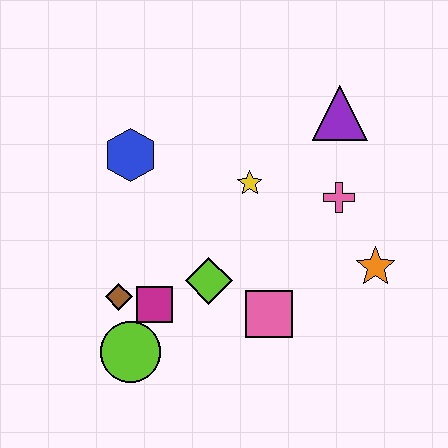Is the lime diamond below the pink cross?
Yes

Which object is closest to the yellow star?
The pink cross is closest to the yellow star.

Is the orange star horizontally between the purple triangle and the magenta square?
No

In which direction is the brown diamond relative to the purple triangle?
The brown diamond is to the left of the purple triangle.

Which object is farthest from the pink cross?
The lime circle is farthest from the pink cross.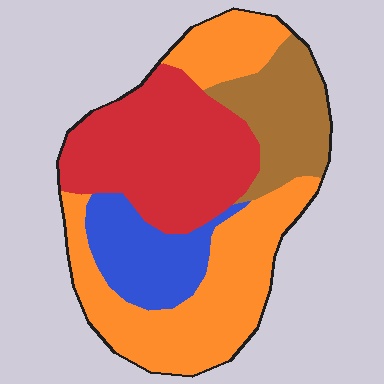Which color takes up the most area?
Orange, at roughly 40%.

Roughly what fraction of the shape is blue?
Blue covers around 15% of the shape.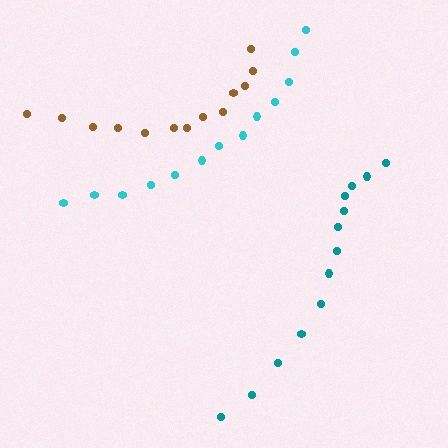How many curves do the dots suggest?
There are 3 distinct paths.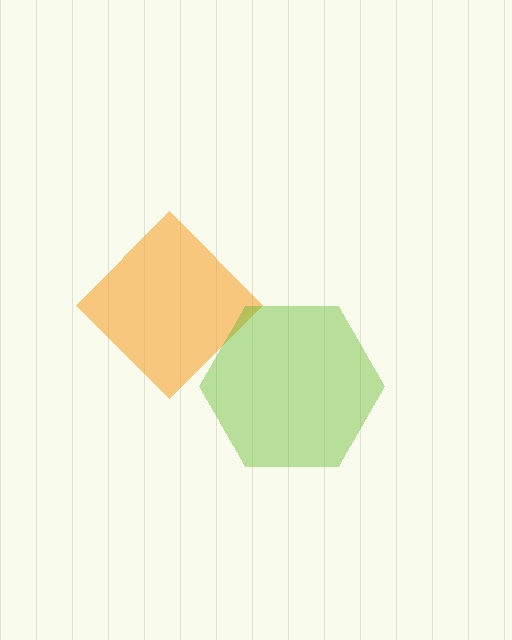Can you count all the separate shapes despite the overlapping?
Yes, there are 2 separate shapes.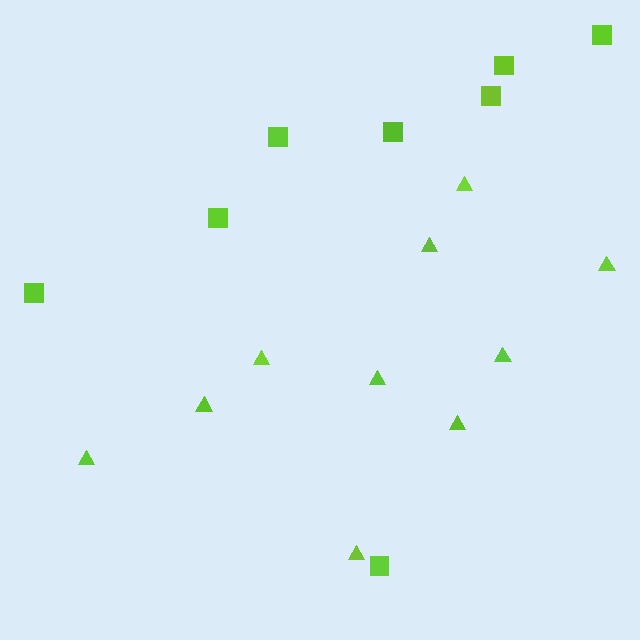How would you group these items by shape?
There are 2 groups: one group of triangles (10) and one group of squares (8).